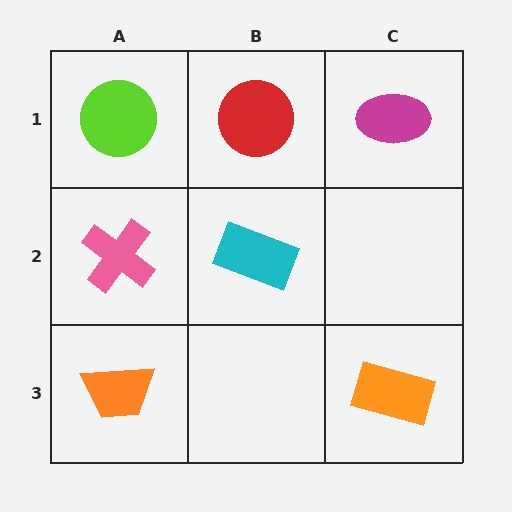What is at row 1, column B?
A red circle.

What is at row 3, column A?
An orange trapezoid.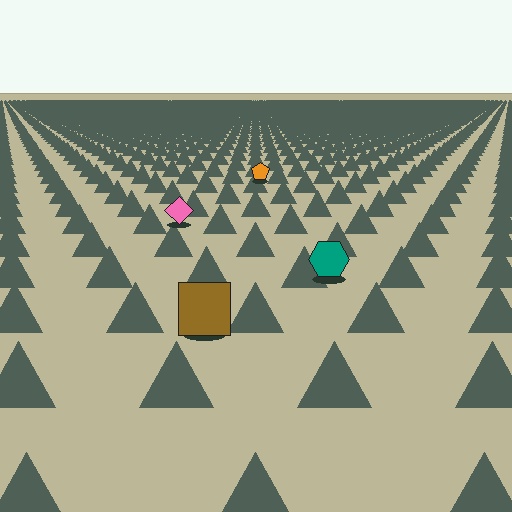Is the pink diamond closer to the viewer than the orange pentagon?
Yes. The pink diamond is closer — you can tell from the texture gradient: the ground texture is coarser near it.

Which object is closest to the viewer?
The brown square is closest. The texture marks near it are larger and more spread out.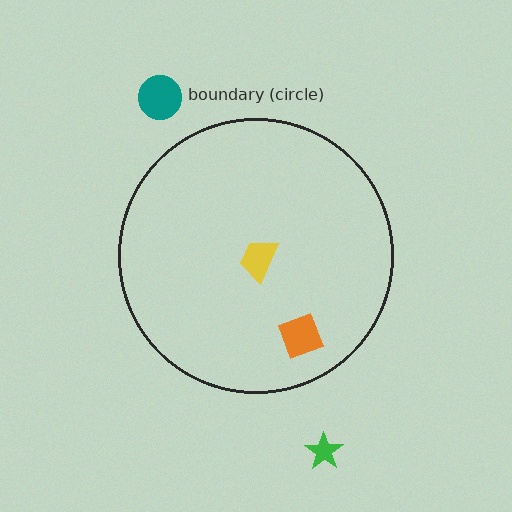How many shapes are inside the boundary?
2 inside, 2 outside.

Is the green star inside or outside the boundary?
Outside.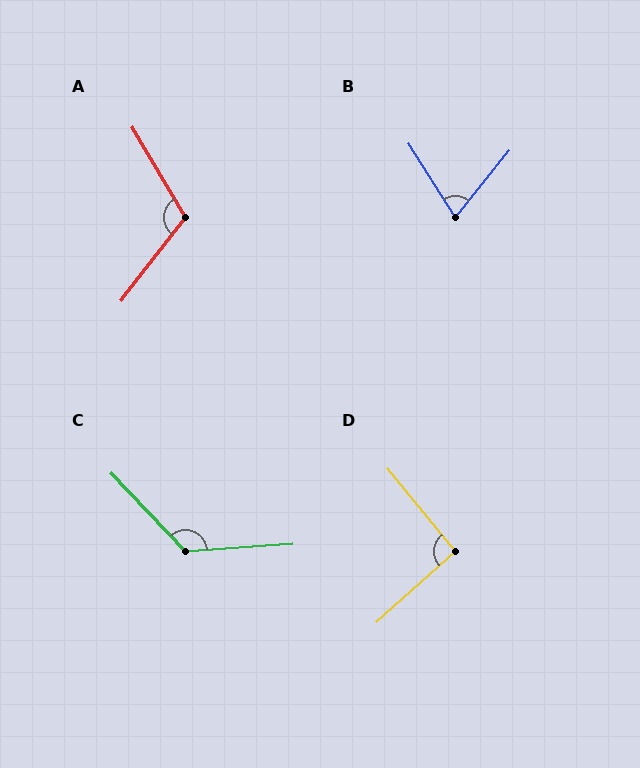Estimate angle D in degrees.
Approximately 93 degrees.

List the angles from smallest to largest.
B (71°), D (93°), A (112°), C (130°).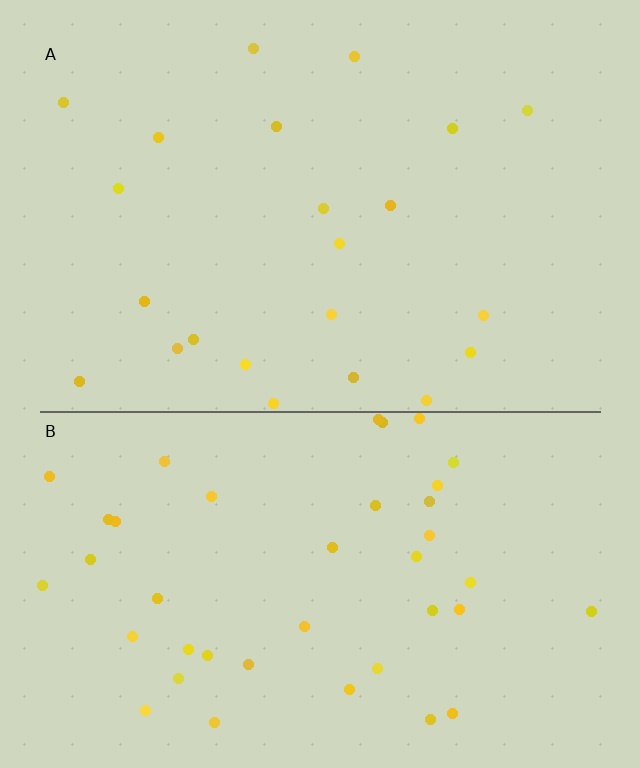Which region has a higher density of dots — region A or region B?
B (the bottom).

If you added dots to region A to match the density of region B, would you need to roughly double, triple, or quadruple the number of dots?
Approximately double.